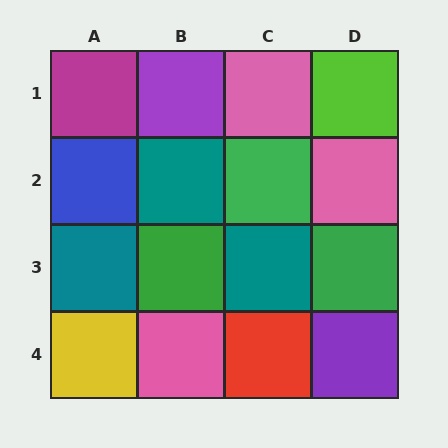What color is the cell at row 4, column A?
Yellow.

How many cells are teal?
3 cells are teal.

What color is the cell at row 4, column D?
Purple.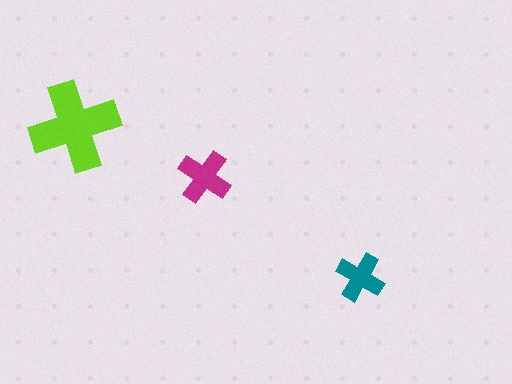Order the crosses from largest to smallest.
the lime one, the magenta one, the teal one.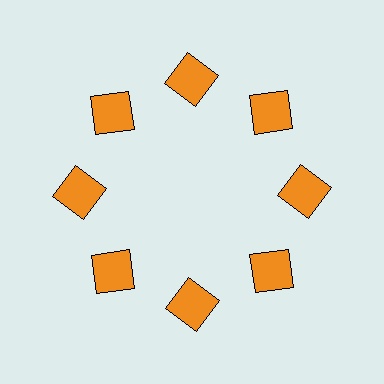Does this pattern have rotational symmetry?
Yes, this pattern has 8-fold rotational symmetry. It looks the same after rotating 45 degrees around the center.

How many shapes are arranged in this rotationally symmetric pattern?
There are 8 shapes, arranged in 8 groups of 1.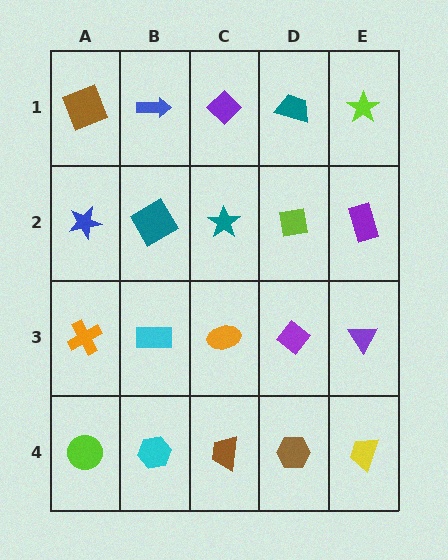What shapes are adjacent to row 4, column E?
A purple triangle (row 3, column E), a brown hexagon (row 4, column D).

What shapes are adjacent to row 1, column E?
A purple rectangle (row 2, column E), a teal trapezoid (row 1, column D).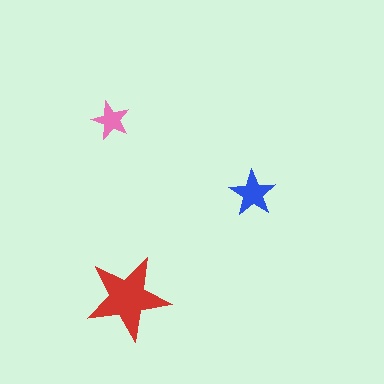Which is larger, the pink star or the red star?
The red one.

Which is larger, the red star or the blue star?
The red one.